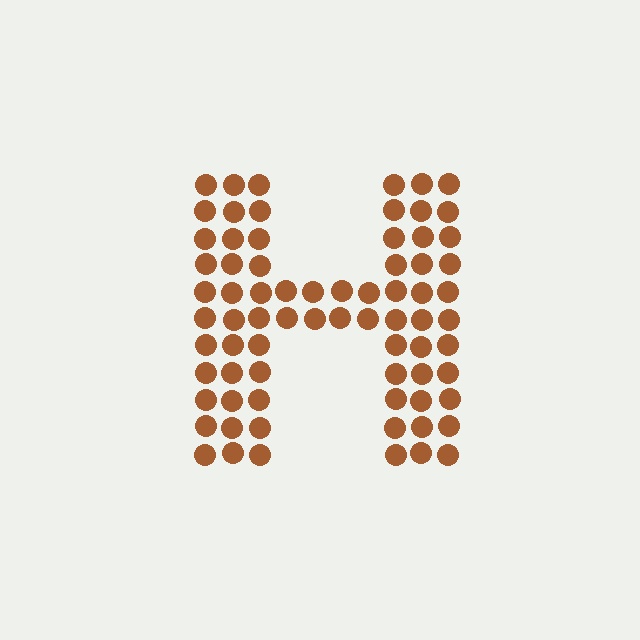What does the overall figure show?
The overall figure shows the letter H.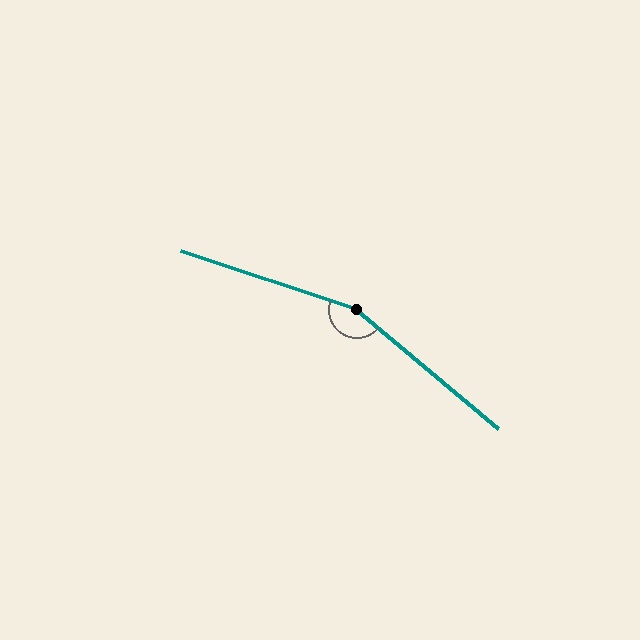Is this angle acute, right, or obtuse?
It is obtuse.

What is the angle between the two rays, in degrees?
Approximately 158 degrees.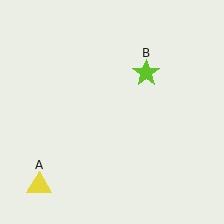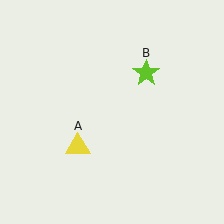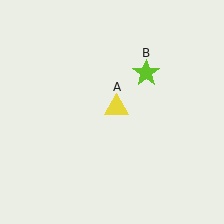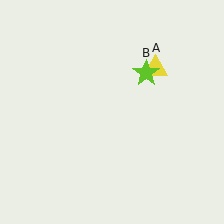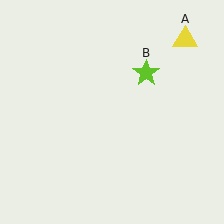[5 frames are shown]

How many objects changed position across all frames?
1 object changed position: yellow triangle (object A).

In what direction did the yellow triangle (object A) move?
The yellow triangle (object A) moved up and to the right.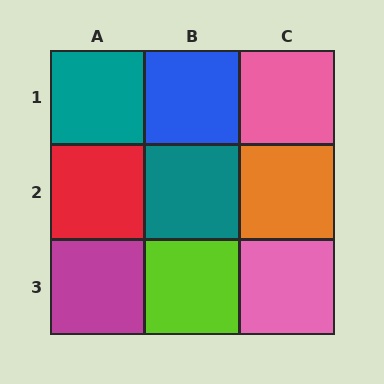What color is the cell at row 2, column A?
Red.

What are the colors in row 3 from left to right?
Magenta, lime, pink.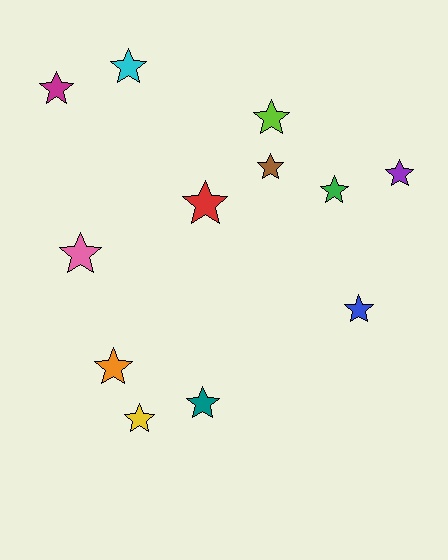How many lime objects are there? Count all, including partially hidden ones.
There is 1 lime object.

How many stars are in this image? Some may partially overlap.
There are 12 stars.